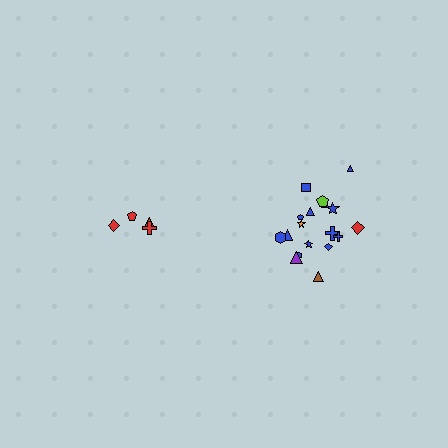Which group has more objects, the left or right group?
The right group.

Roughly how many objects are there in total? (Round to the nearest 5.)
Roughly 20 objects in total.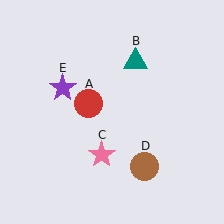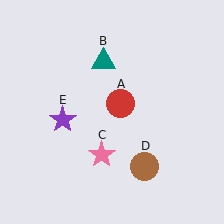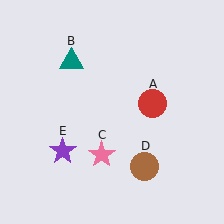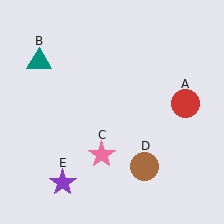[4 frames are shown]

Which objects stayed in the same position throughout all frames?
Pink star (object C) and brown circle (object D) remained stationary.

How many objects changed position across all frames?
3 objects changed position: red circle (object A), teal triangle (object B), purple star (object E).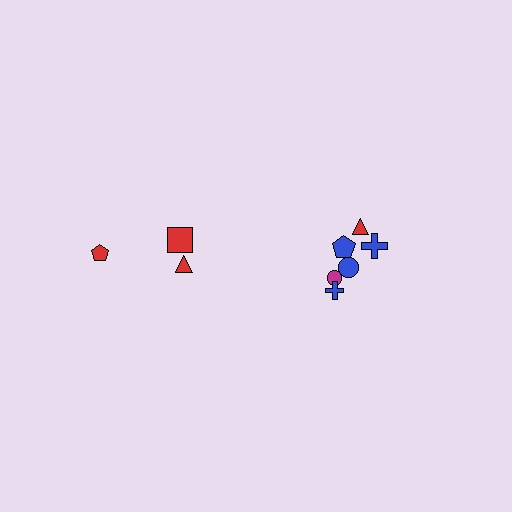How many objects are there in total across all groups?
There are 9 objects.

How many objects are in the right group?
There are 6 objects.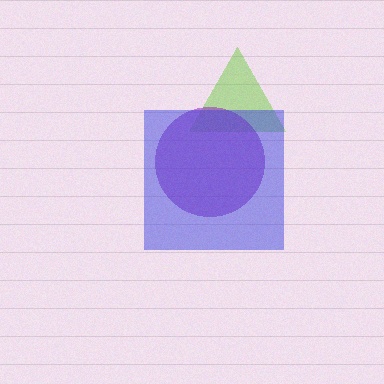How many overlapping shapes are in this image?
There are 3 overlapping shapes in the image.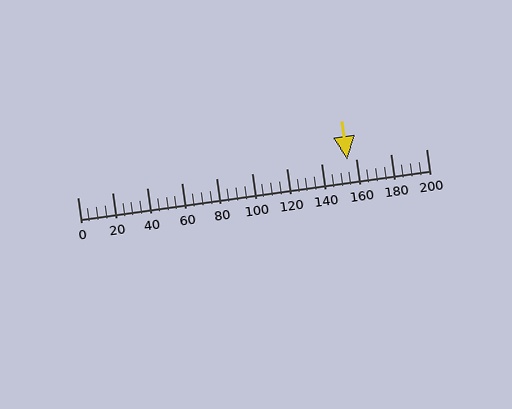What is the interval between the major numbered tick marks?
The major tick marks are spaced 20 units apart.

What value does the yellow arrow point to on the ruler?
The yellow arrow points to approximately 155.